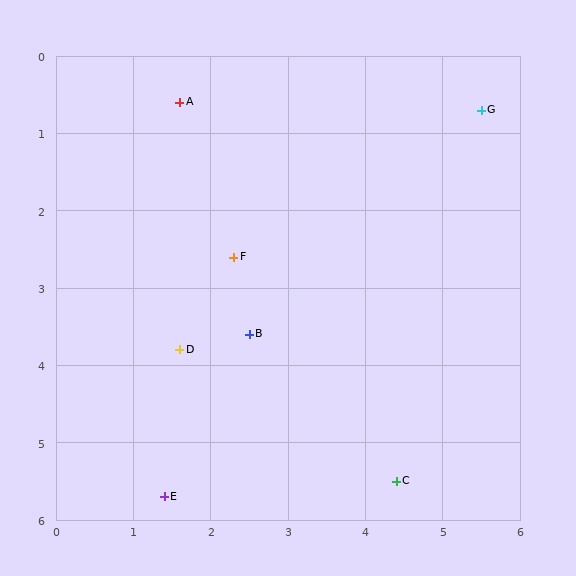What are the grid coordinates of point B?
Point B is at approximately (2.5, 3.6).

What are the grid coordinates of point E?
Point E is at approximately (1.4, 5.7).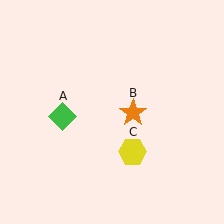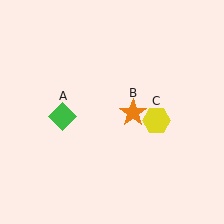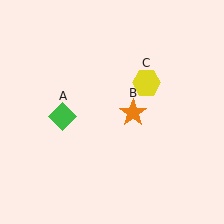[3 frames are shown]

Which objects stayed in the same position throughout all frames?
Green diamond (object A) and orange star (object B) remained stationary.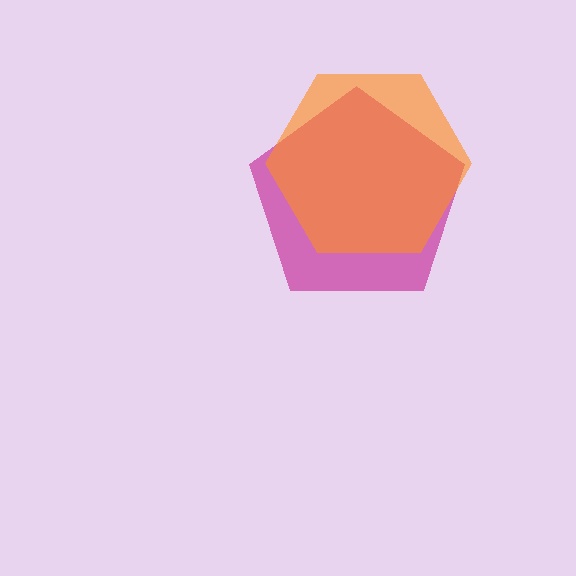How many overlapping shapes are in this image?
There are 2 overlapping shapes in the image.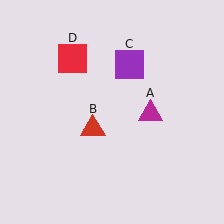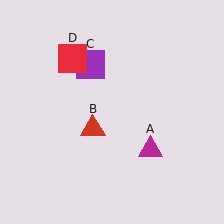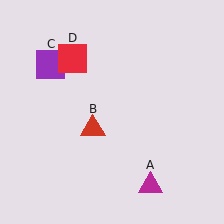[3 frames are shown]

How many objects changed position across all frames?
2 objects changed position: magenta triangle (object A), purple square (object C).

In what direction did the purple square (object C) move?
The purple square (object C) moved left.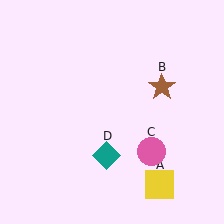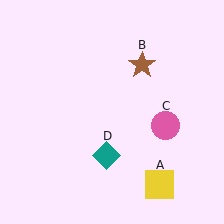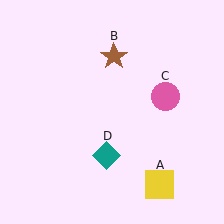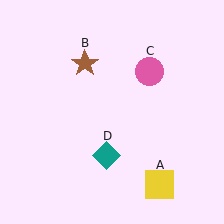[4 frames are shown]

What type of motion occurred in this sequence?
The brown star (object B), pink circle (object C) rotated counterclockwise around the center of the scene.